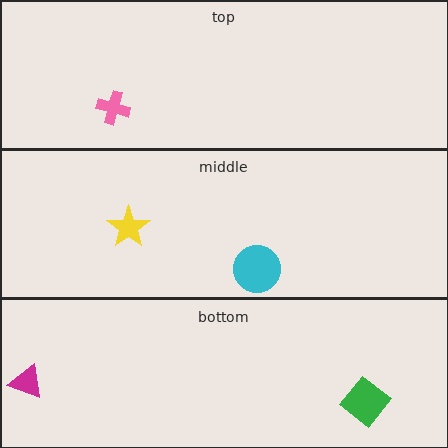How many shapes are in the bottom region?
2.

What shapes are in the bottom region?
The magenta triangle, the green diamond.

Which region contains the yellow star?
The middle region.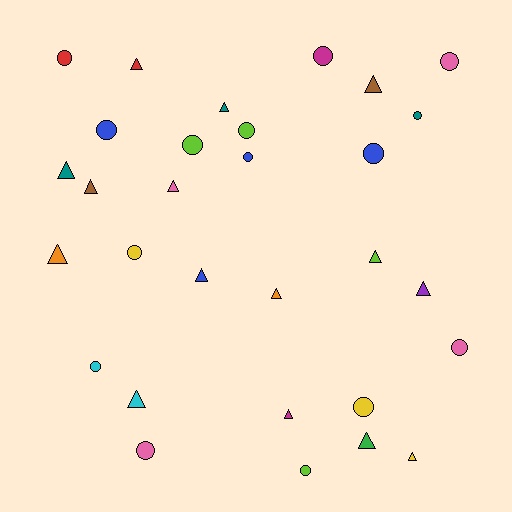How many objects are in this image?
There are 30 objects.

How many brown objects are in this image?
There are 2 brown objects.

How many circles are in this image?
There are 15 circles.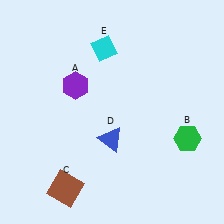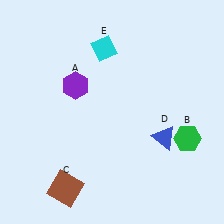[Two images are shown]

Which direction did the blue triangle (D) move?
The blue triangle (D) moved right.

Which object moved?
The blue triangle (D) moved right.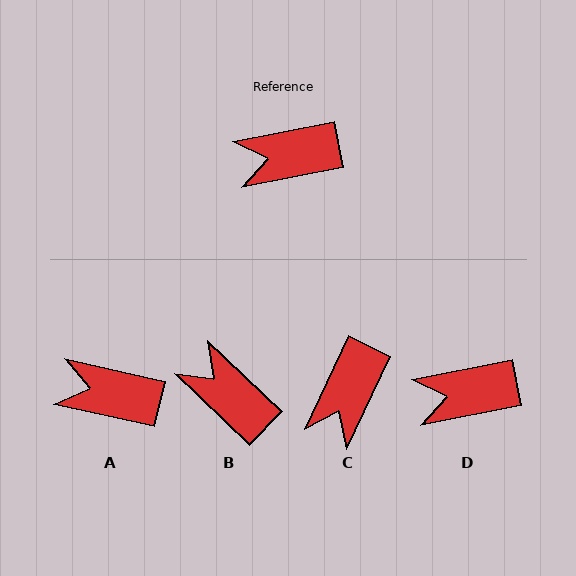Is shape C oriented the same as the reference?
No, it is off by about 53 degrees.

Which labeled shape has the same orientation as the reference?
D.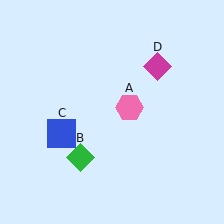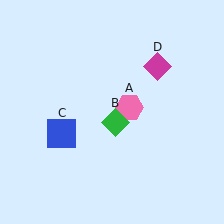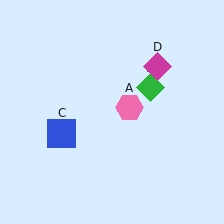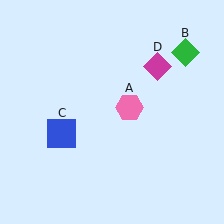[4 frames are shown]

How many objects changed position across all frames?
1 object changed position: green diamond (object B).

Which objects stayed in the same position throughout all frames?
Pink hexagon (object A) and blue square (object C) and magenta diamond (object D) remained stationary.